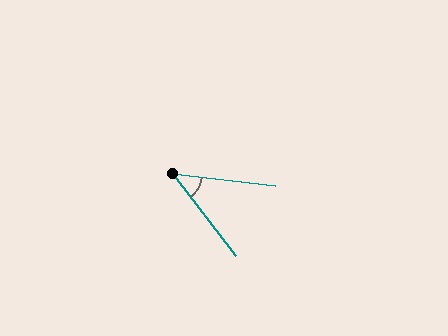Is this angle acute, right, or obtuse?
It is acute.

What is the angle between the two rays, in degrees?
Approximately 46 degrees.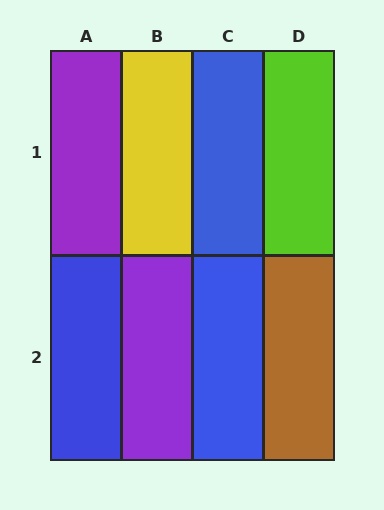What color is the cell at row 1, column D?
Lime.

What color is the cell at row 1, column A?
Purple.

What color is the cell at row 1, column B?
Yellow.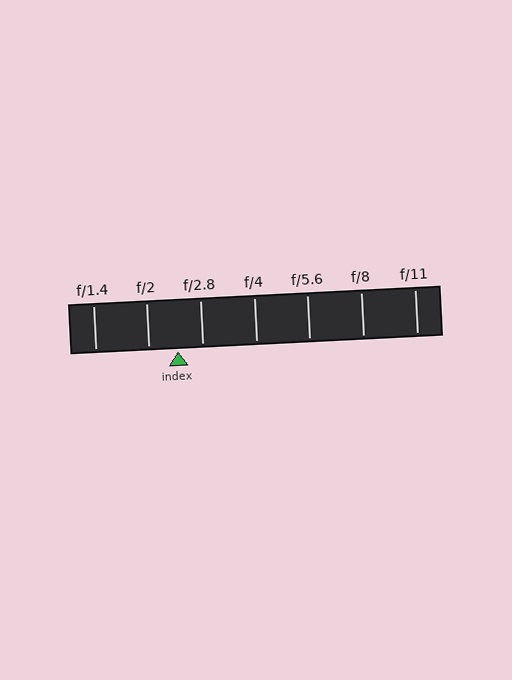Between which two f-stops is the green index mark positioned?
The index mark is between f/2 and f/2.8.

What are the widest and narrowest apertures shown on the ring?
The widest aperture shown is f/1.4 and the narrowest is f/11.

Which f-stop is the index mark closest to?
The index mark is closest to f/2.8.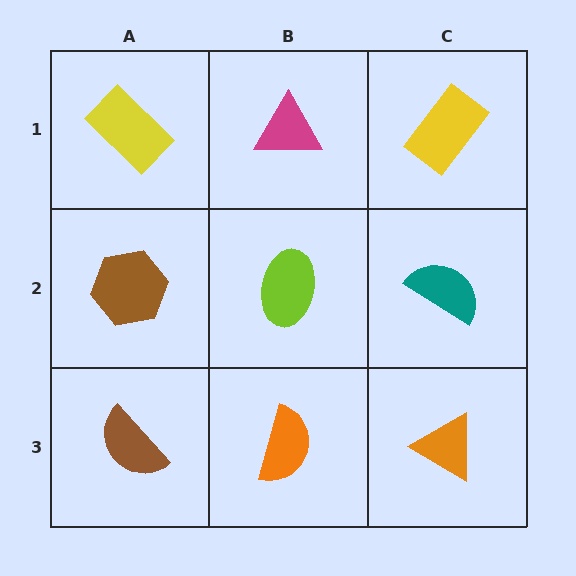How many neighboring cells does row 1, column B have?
3.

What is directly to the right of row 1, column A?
A magenta triangle.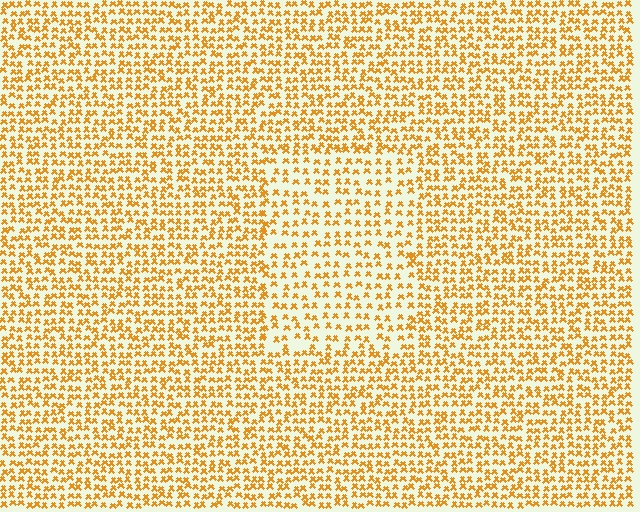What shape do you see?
I see a rectangle.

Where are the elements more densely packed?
The elements are more densely packed outside the rectangle boundary.